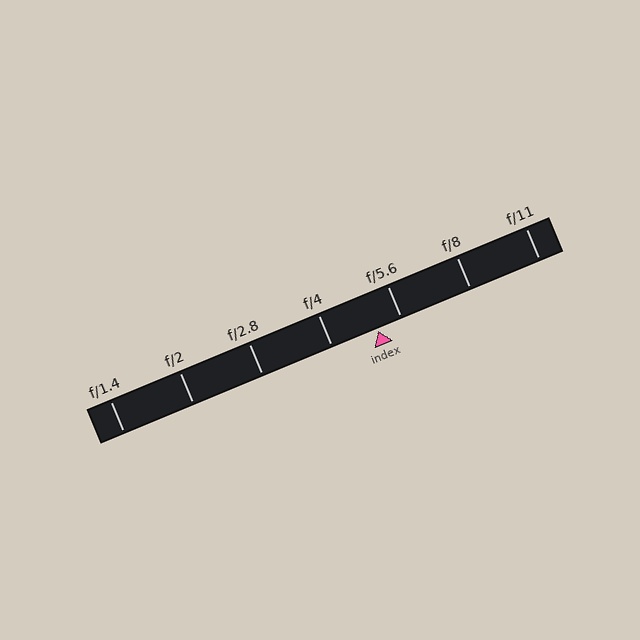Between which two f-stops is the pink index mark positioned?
The index mark is between f/4 and f/5.6.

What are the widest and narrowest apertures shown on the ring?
The widest aperture shown is f/1.4 and the narrowest is f/11.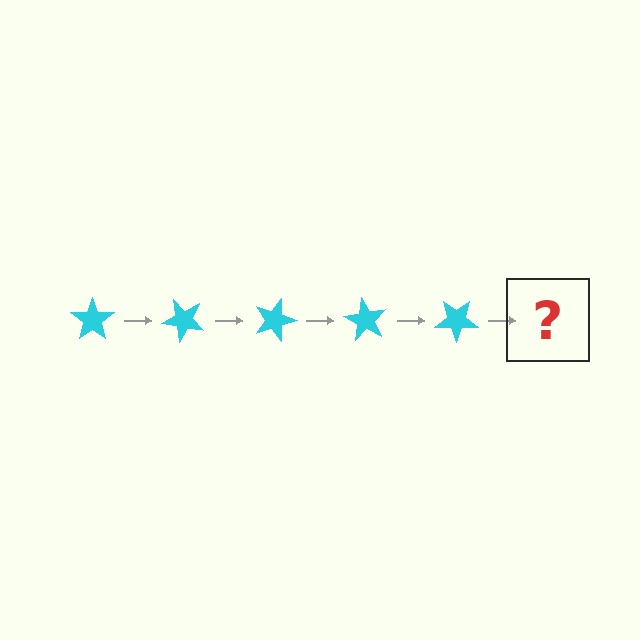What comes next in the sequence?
The next element should be a cyan star rotated 225 degrees.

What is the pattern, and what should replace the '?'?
The pattern is that the star rotates 45 degrees each step. The '?' should be a cyan star rotated 225 degrees.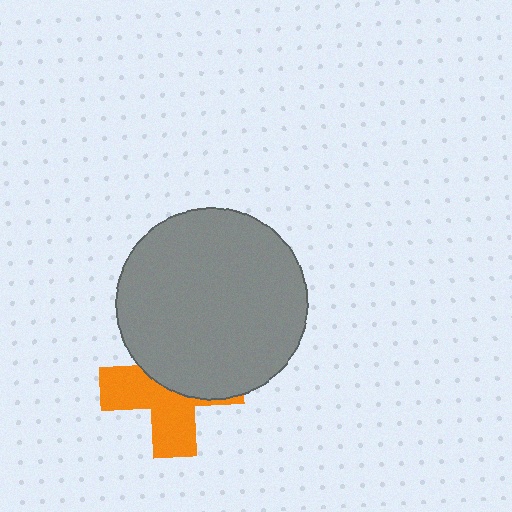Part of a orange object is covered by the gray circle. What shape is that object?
It is a cross.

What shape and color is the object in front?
The object in front is a gray circle.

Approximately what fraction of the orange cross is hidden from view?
Roughly 49% of the orange cross is hidden behind the gray circle.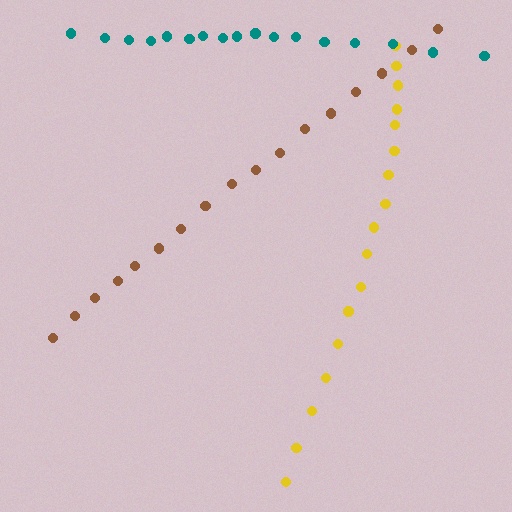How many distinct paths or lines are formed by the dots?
There are 3 distinct paths.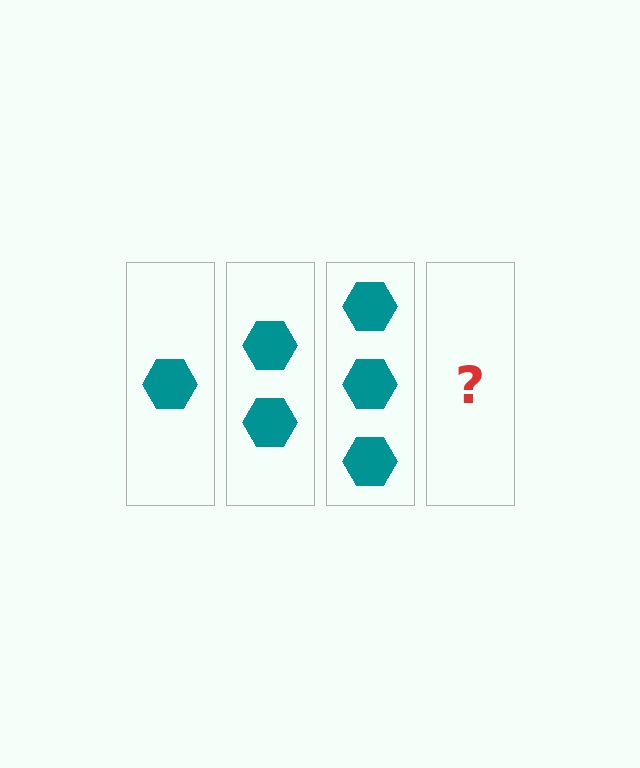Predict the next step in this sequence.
The next step is 4 hexagons.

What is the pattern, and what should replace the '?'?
The pattern is that each step adds one more hexagon. The '?' should be 4 hexagons.